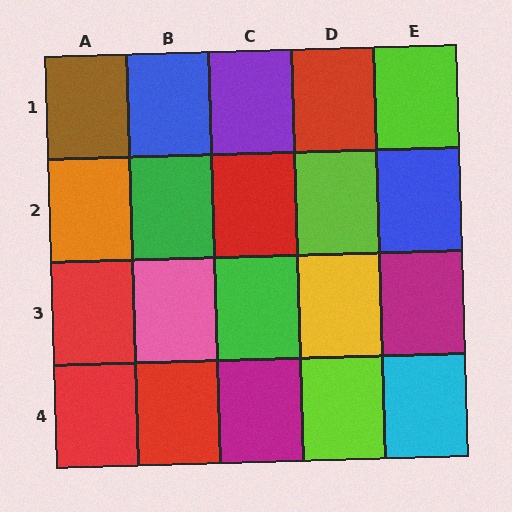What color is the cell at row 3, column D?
Yellow.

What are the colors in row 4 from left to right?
Red, red, magenta, lime, cyan.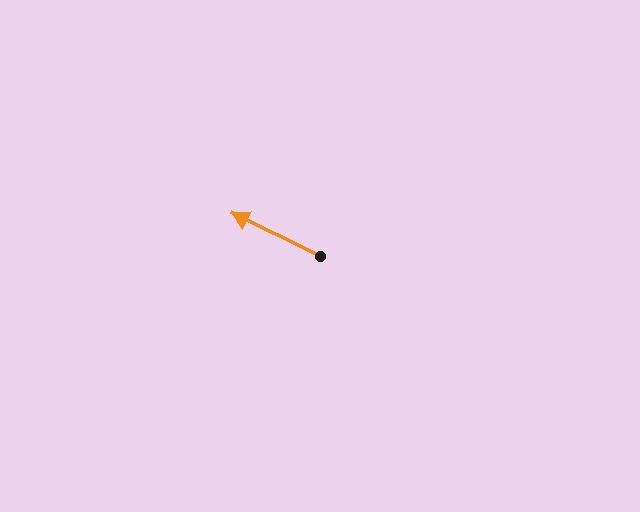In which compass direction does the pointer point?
Northwest.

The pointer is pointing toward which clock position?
Roughly 10 o'clock.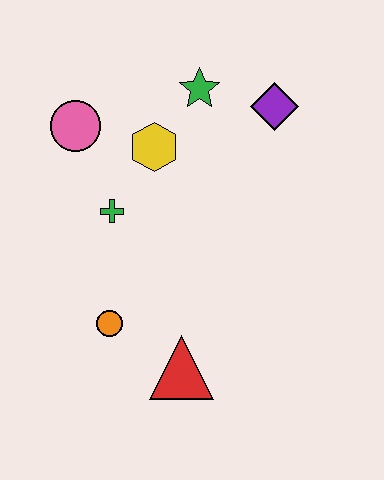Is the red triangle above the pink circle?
No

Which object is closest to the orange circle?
The red triangle is closest to the orange circle.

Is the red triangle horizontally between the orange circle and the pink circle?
No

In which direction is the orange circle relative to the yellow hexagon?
The orange circle is below the yellow hexagon.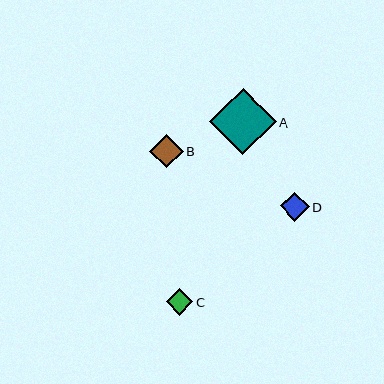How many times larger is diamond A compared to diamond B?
Diamond A is approximately 2.0 times the size of diamond B.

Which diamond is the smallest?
Diamond C is the smallest with a size of approximately 27 pixels.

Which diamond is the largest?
Diamond A is the largest with a size of approximately 66 pixels.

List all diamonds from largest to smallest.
From largest to smallest: A, B, D, C.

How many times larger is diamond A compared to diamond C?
Diamond A is approximately 2.5 times the size of diamond C.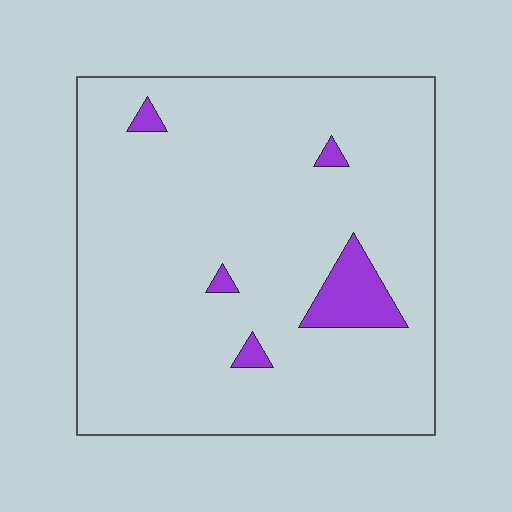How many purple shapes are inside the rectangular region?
5.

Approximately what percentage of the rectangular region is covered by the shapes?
Approximately 5%.